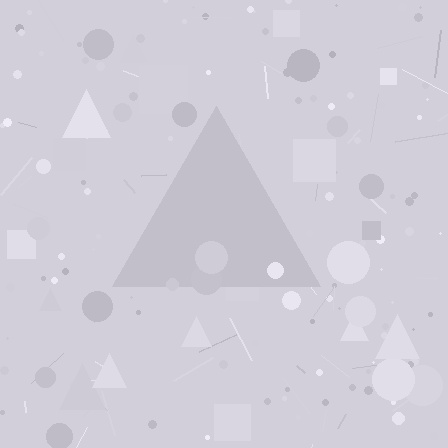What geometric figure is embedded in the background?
A triangle is embedded in the background.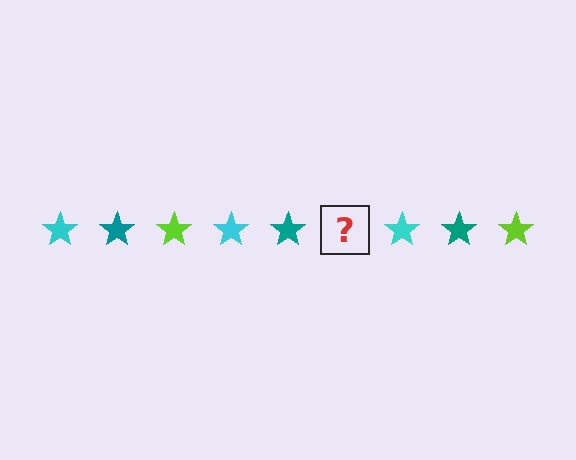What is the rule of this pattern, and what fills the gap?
The rule is that the pattern cycles through cyan, teal, lime stars. The gap should be filled with a lime star.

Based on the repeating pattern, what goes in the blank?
The blank should be a lime star.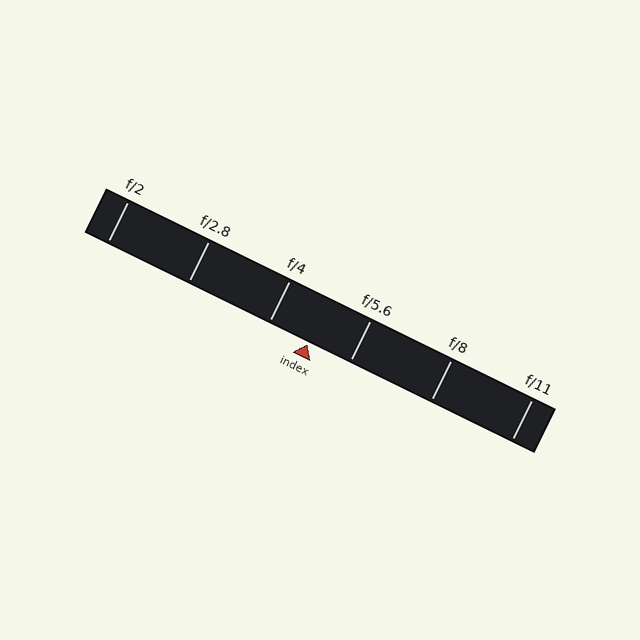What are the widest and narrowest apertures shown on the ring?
The widest aperture shown is f/2 and the narrowest is f/11.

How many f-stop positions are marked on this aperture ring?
There are 6 f-stop positions marked.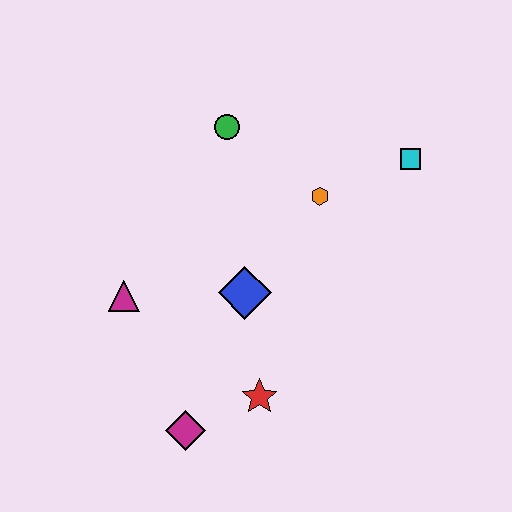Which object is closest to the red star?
The magenta diamond is closest to the red star.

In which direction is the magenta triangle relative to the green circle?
The magenta triangle is below the green circle.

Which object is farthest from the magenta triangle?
The cyan square is farthest from the magenta triangle.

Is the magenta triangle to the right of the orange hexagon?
No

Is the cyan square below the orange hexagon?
No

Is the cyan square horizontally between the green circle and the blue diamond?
No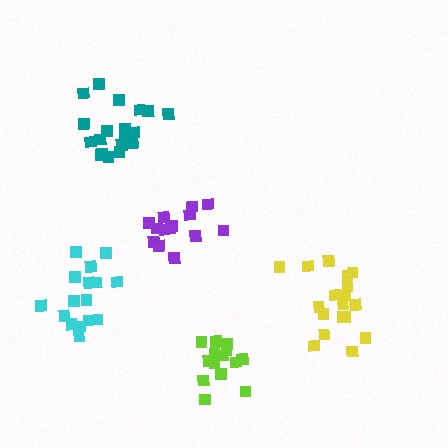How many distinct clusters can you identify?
There are 5 distinct clusters.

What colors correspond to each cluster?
The clusters are colored: cyan, lime, yellow, purple, teal.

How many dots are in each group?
Group 1: 16 dots, Group 2: 14 dots, Group 3: 18 dots, Group 4: 14 dots, Group 5: 19 dots (81 total).